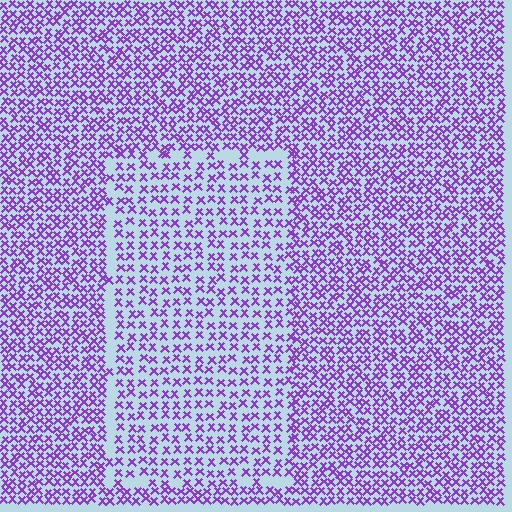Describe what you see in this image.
The image contains small purple elements arranged at two different densities. A rectangle-shaped region is visible where the elements are less densely packed than the surrounding area.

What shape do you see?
I see a rectangle.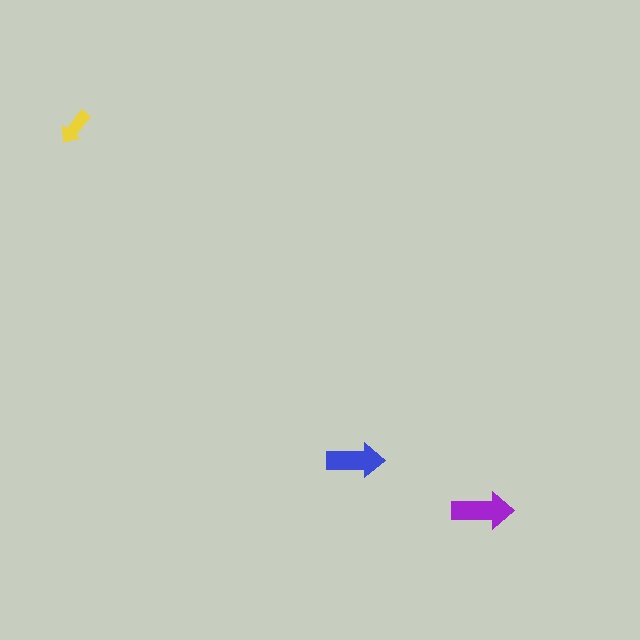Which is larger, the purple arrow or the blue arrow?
The purple one.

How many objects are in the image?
There are 3 objects in the image.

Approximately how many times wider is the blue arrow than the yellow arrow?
About 1.5 times wider.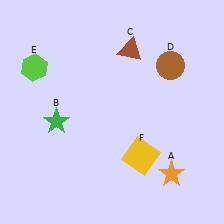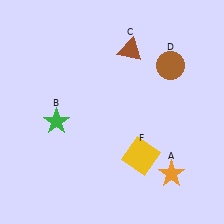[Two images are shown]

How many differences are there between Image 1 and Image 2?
There is 1 difference between the two images.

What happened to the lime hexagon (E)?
The lime hexagon (E) was removed in Image 2. It was in the top-left area of Image 1.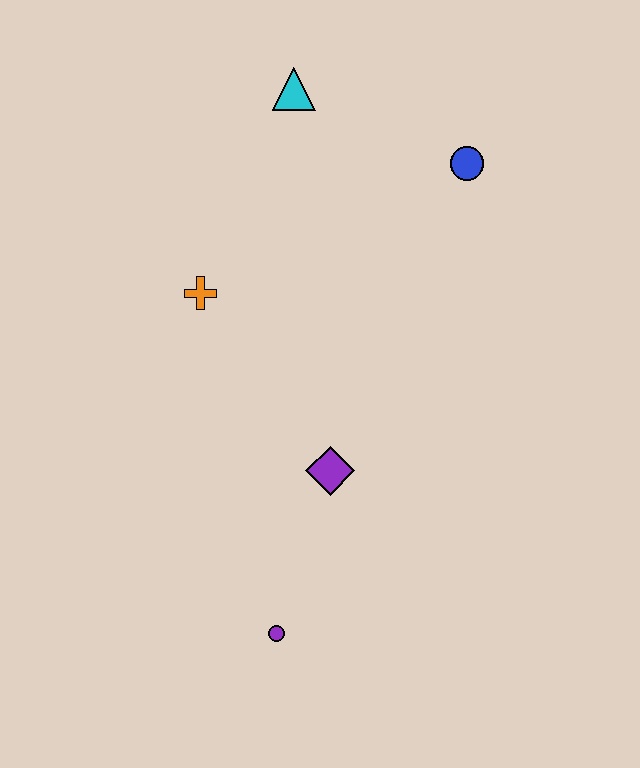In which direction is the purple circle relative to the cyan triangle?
The purple circle is below the cyan triangle.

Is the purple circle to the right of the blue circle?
No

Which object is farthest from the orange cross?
The purple circle is farthest from the orange cross.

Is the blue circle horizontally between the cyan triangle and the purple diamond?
No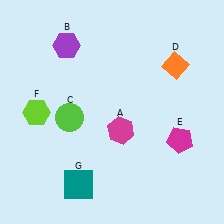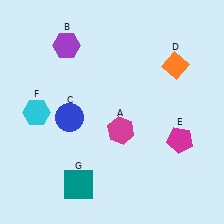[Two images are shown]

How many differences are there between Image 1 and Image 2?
There are 2 differences between the two images.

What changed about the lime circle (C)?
In Image 1, C is lime. In Image 2, it changed to blue.